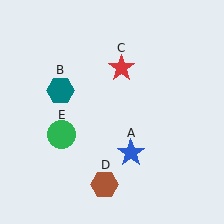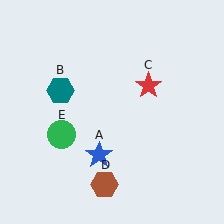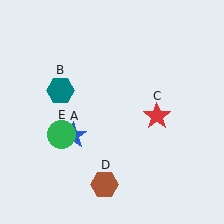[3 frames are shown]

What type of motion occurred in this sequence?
The blue star (object A), red star (object C) rotated clockwise around the center of the scene.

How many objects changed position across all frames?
2 objects changed position: blue star (object A), red star (object C).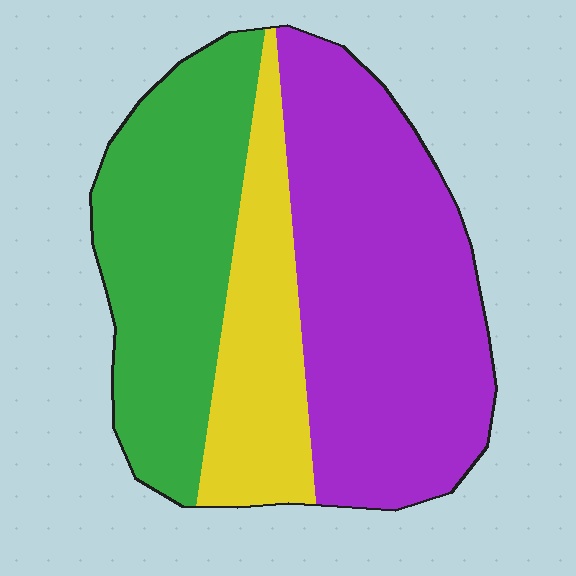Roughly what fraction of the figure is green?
Green takes up between a quarter and a half of the figure.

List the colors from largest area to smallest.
From largest to smallest: purple, green, yellow.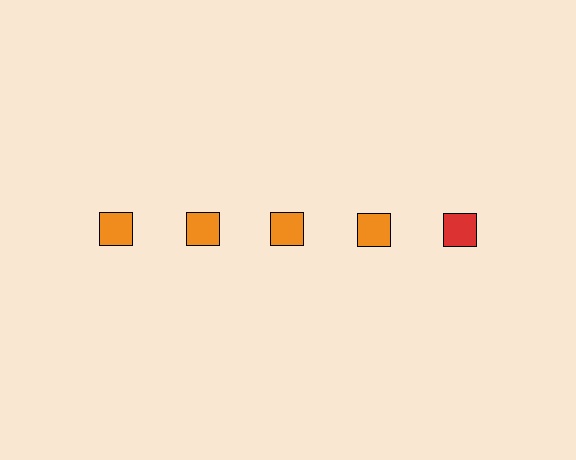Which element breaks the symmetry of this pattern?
The red square in the top row, rightmost column breaks the symmetry. All other shapes are orange squares.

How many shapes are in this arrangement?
There are 5 shapes arranged in a grid pattern.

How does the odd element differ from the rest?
It has a different color: red instead of orange.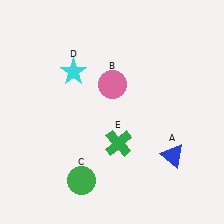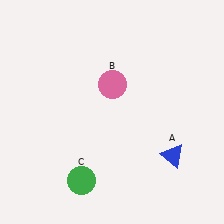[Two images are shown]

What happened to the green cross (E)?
The green cross (E) was removed in Image 2. It was in the bottom-right area of Image 1.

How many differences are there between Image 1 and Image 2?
There are 2 differences between the two images.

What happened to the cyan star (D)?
The cyan star (D) was removed in Image 2. It was in the top-left area of Image 1.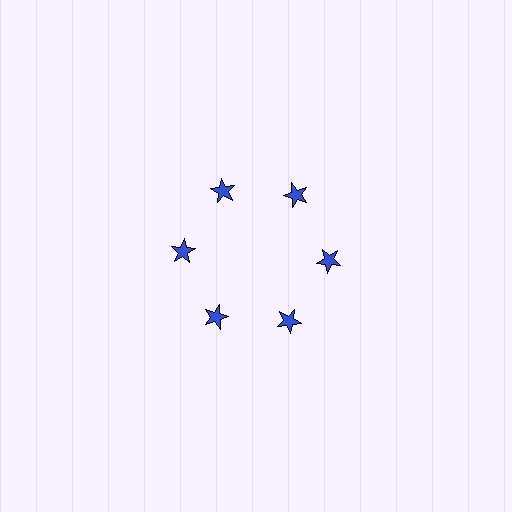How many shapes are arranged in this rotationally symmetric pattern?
There are 6 shapes, arranged in 6 groups of 1.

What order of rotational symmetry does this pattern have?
This pattern has 6-fold rotational symmetry.